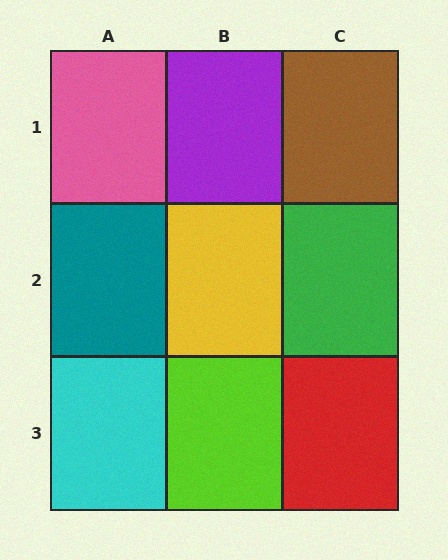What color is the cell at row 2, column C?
Green.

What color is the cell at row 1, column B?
Purple.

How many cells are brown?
1 cell is brown.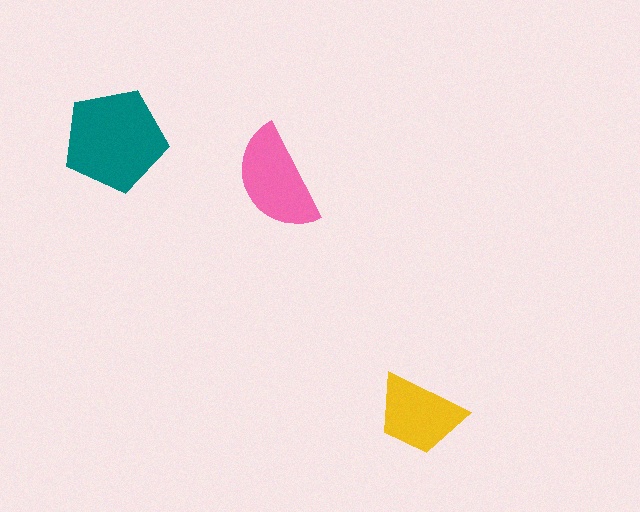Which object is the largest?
The teal pentagon.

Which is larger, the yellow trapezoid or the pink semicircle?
The pink semicircle.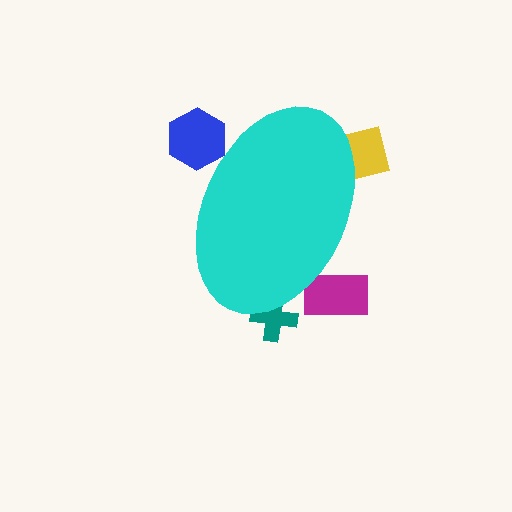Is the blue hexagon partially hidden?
Yes, the blue hexagon is partially hidden behind the cyan ellipse.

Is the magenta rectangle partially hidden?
Yes, the magenta rectangle is partially hidden behind the cyan ellipse.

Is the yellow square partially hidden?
Yes, the yellow square is partially hidden behind the cyan ellipse.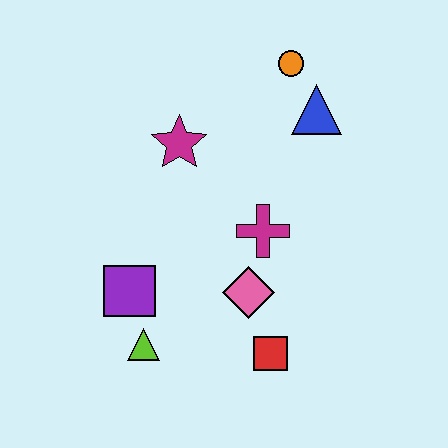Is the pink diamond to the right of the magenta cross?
No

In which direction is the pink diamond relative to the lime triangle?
The pink diamond is to the right of the lime triangle.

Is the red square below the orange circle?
Yes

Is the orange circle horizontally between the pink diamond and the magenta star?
No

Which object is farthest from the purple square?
The orange circle is farthest from the purple square.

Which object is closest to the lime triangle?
The purple square is closest to the lime triangle.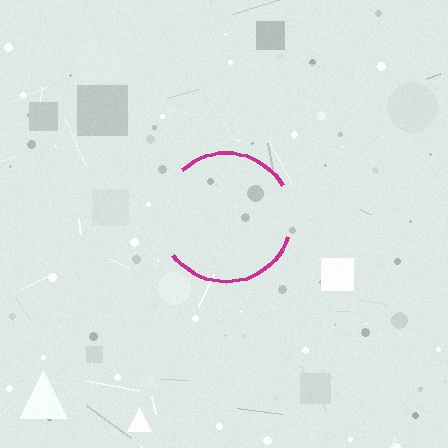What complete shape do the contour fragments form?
The contour fragments form a circle.